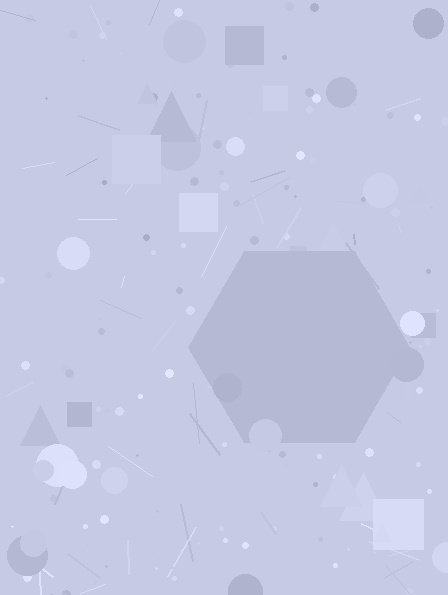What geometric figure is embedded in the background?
A hexagon is embedded in the background.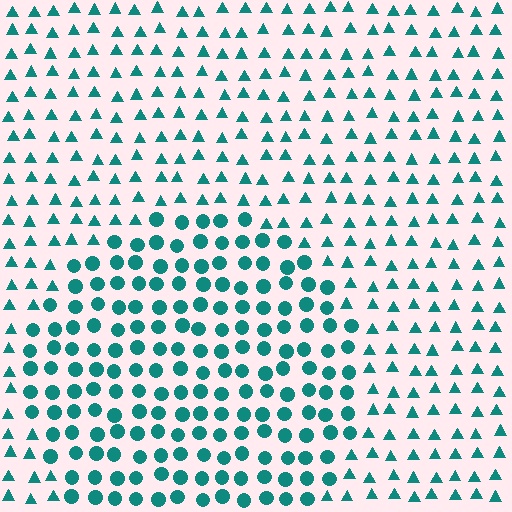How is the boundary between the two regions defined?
The boundary is defined by a change in element shape: circles inside vs. triangles outside. All elements share the same color and spacing.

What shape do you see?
I see a circle.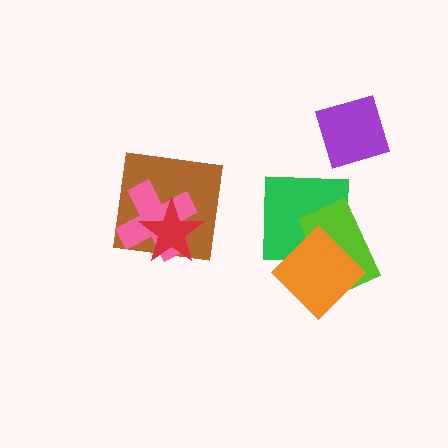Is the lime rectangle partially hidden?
Yes, it is partially covered by another shape.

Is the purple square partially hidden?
No, no other shape covers it.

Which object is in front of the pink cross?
The red star is in front of the pink cross.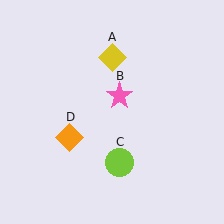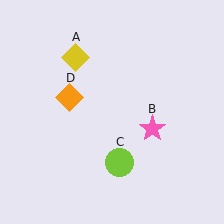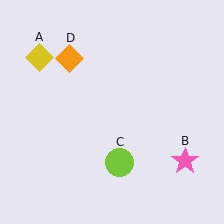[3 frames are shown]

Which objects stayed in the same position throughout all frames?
Lime circle (object C) remained stationary.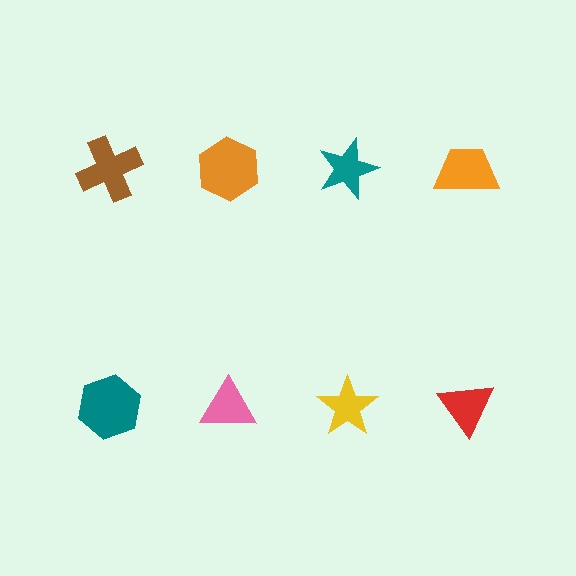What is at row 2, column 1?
A teal hexagon.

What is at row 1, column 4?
An orange trapezoid.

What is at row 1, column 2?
An orange hexagon.